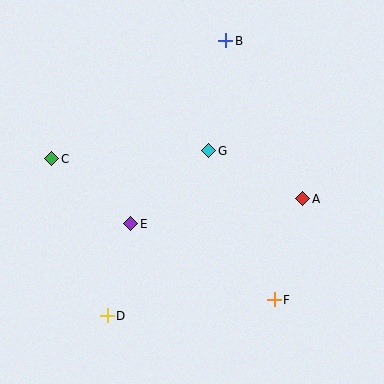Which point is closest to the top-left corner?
Point C is closest to the top-left corner.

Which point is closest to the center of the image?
Point G at (209, 151) is closest to the center.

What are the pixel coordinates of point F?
Point F is at (274, 300).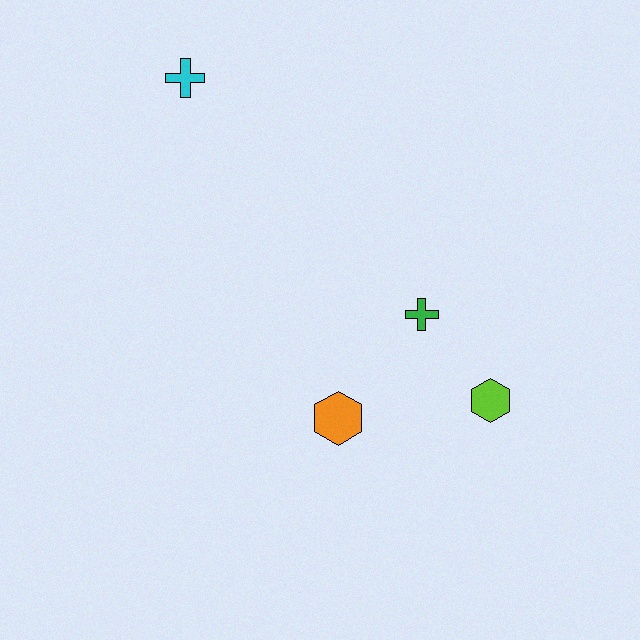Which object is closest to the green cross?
The lime hexagon is closest to the green cross.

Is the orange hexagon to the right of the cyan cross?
Yes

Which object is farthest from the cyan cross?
The lime hexagon is farthest from the cyan cross.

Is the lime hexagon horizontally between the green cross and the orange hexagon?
No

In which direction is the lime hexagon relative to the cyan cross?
The lime hexagon is below the cyan cross.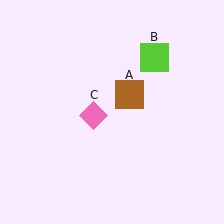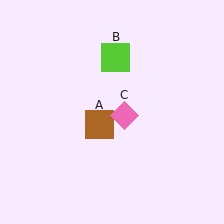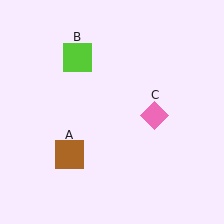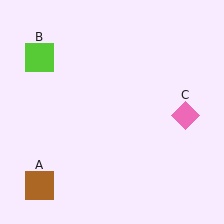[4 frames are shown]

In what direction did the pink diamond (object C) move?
The pink diamond (object C) moved right.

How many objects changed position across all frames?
3 objects changed position: brown square (object A), lime square (object B), pink diamond (object C).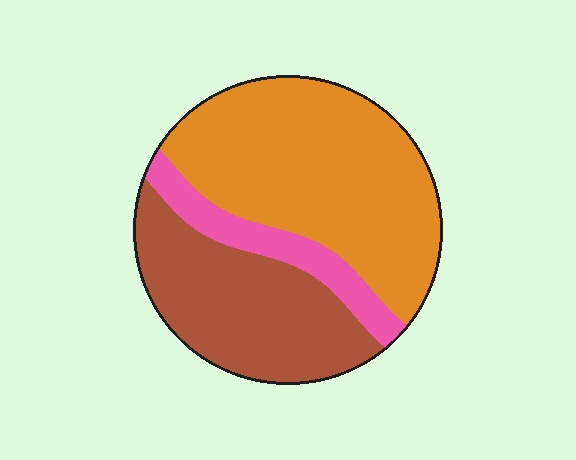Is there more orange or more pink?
Orange.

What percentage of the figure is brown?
Brown covers about 35% of the figure.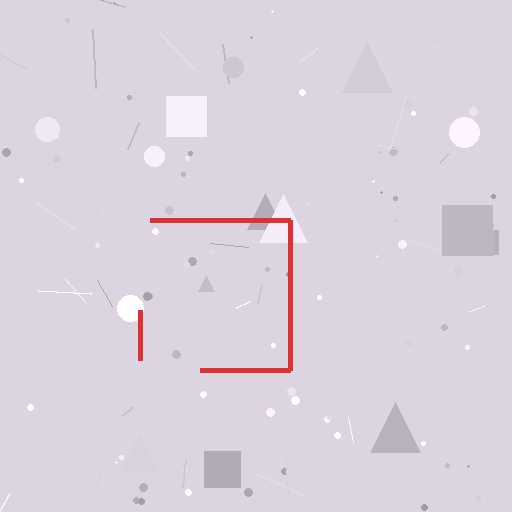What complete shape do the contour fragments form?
The contour fragments form a square.